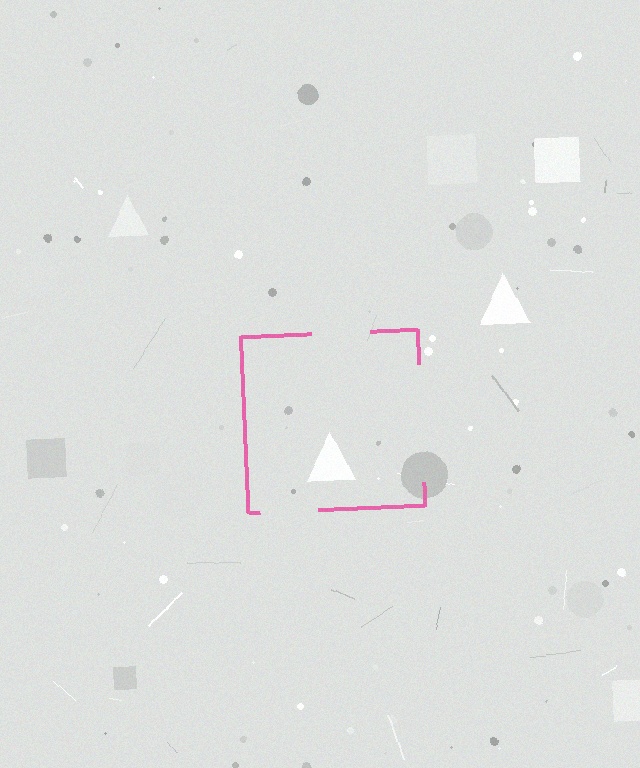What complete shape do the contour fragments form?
The contour fragments form a square.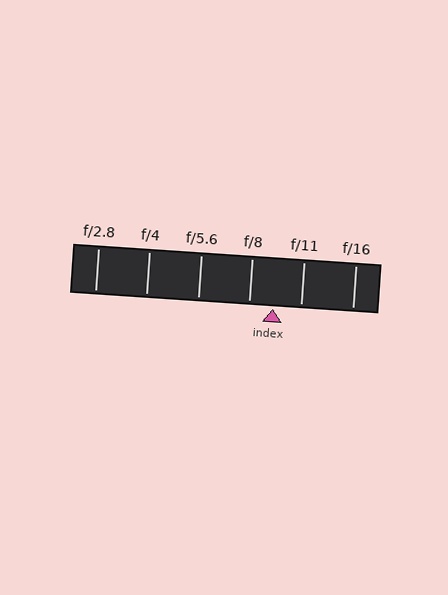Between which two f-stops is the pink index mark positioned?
The index mark is between f/8 and f/11.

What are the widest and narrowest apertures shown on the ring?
The widest aperture shown is f/2.8 and the narrowest is f/16.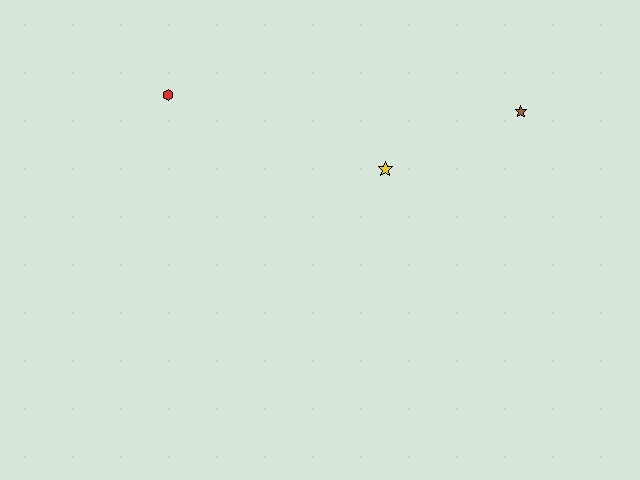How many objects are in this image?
There are 3 objects.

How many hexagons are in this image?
There is 1 hexagon.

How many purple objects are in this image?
There are no purple objects.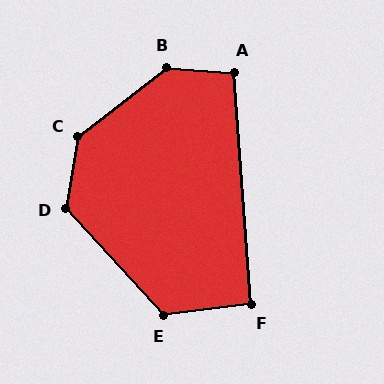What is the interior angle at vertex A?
Approximately 98 degrees (obtuse).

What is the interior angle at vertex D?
Approximately 128 degrees (obtuse).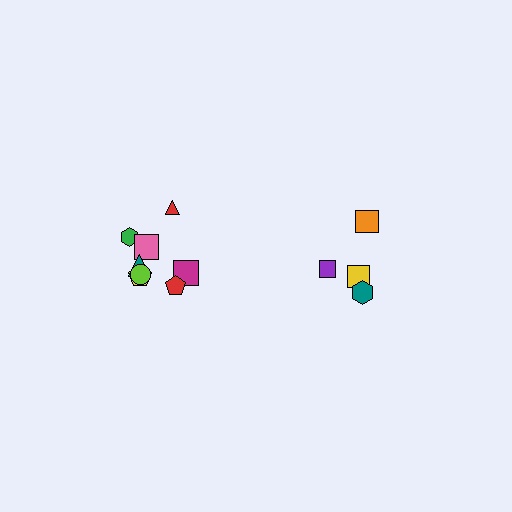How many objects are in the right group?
There are 4 objects.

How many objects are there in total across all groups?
There are 12 objects.